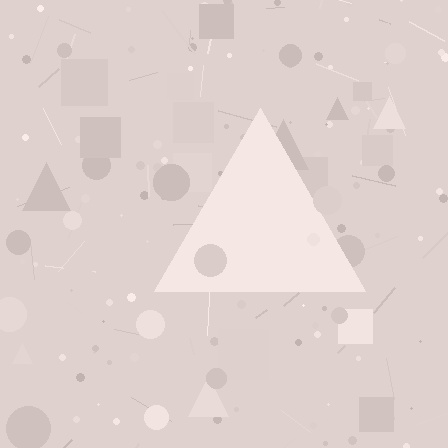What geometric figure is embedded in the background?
A triangle is embedded in the background.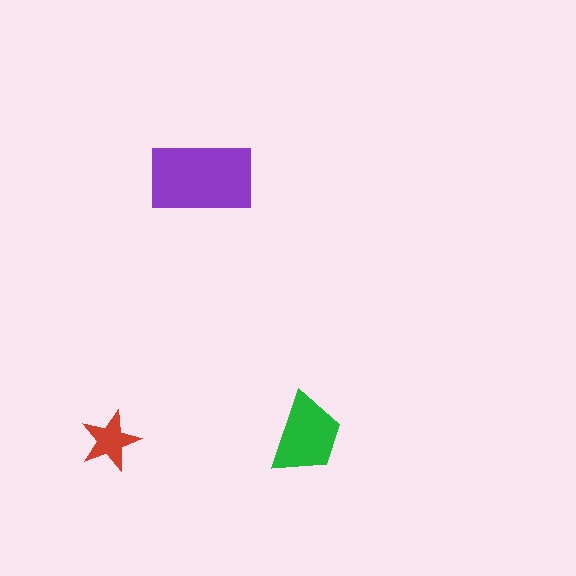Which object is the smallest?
The red star.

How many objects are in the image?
There are 3 objects in the image.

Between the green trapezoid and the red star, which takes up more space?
The green trapezoid.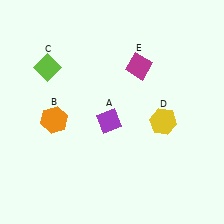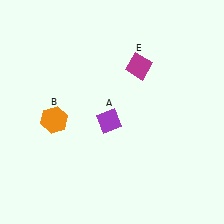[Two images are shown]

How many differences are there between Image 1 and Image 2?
There are 2 differences between the two images.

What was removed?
The yellow hexagon (D), the lime diamond (C) were removed in Image 2.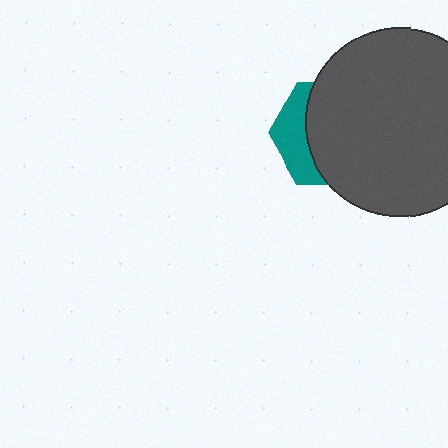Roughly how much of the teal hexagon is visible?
A small part of it is visible (roughly 31%).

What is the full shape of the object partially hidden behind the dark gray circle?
The partially hidden object is a teal hexagon.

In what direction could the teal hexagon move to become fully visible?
The teal hexagon could move left. That would shift it out from behind the dark gray circle entirely.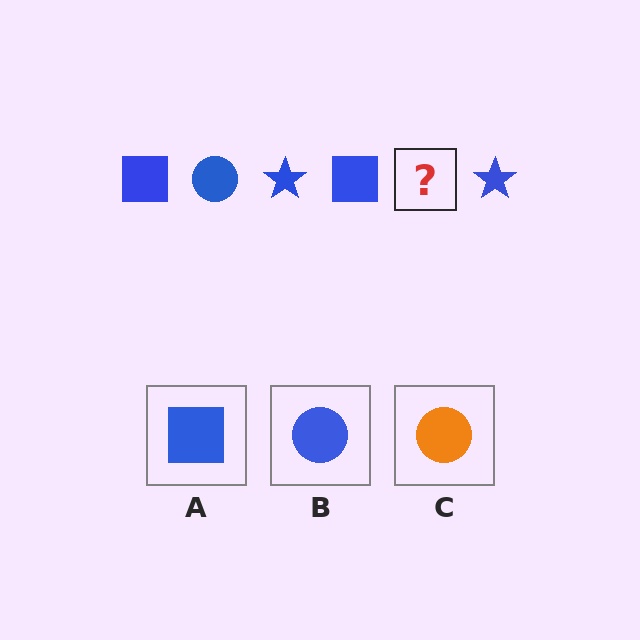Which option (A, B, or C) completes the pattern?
B.